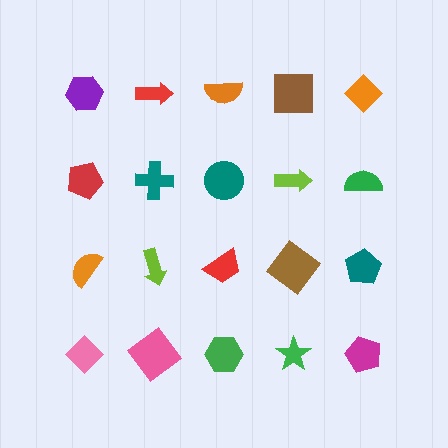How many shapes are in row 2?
5 shapes.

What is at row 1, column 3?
An orange semicircle.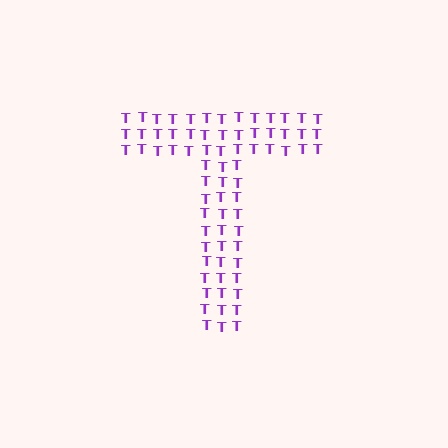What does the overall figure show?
The overall figure shows the letter T.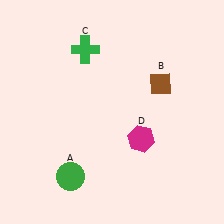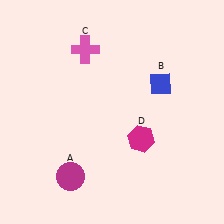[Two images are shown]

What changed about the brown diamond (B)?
In Image 1, B is brown. In Image 2, it changed to blue.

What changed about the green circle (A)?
In Image 1, A is green. In Image 2, it changed to magenta.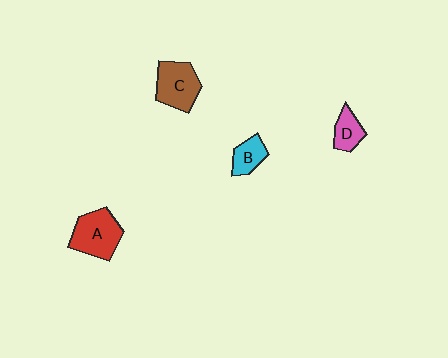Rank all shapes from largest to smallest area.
From largest to smallest: A (red), C (brown), B (cyan), D (pink).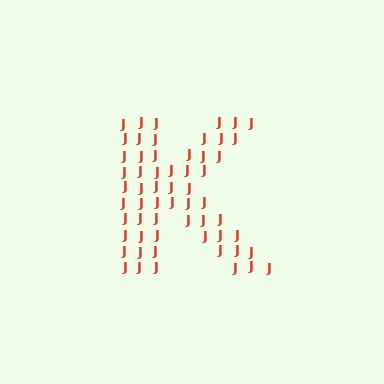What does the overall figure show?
The overall figure shows the letter K.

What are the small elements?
The small elements are letter J's.